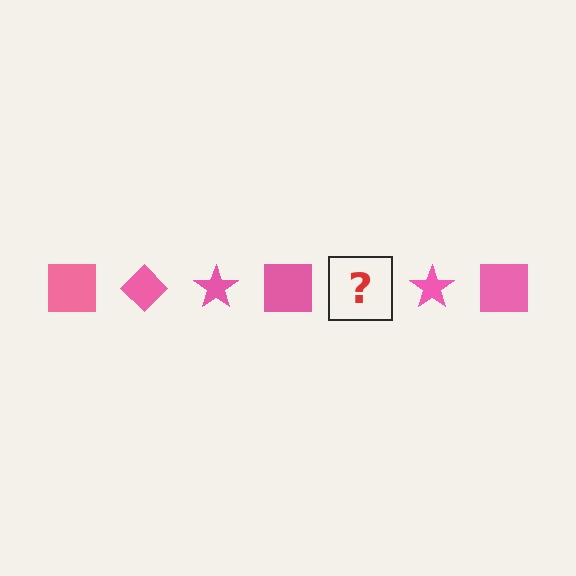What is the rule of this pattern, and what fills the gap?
The rule is that the pattern cycles through square, diamond, star shapes in pink. The gap should be filled with a pink diamond.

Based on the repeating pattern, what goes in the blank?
The blank should be a pink diamond.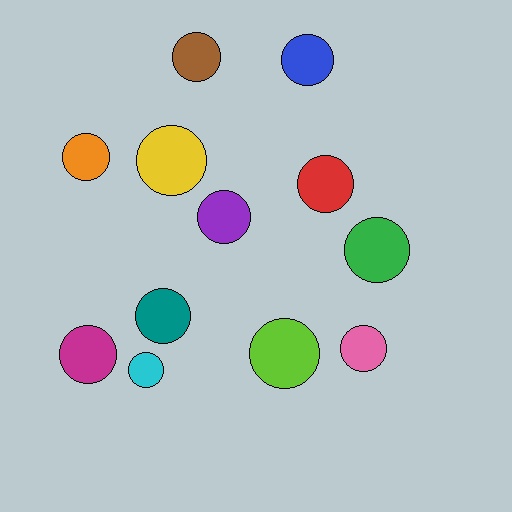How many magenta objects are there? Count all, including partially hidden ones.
There is 1 magenta object.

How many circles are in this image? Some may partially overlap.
There are 12 circles.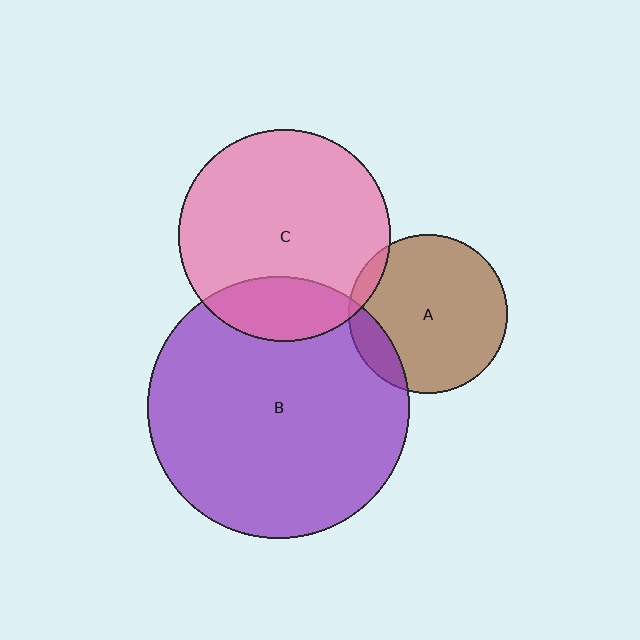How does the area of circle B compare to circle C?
Approximately 1.5 times.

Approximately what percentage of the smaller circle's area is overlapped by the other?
Approximately 20%.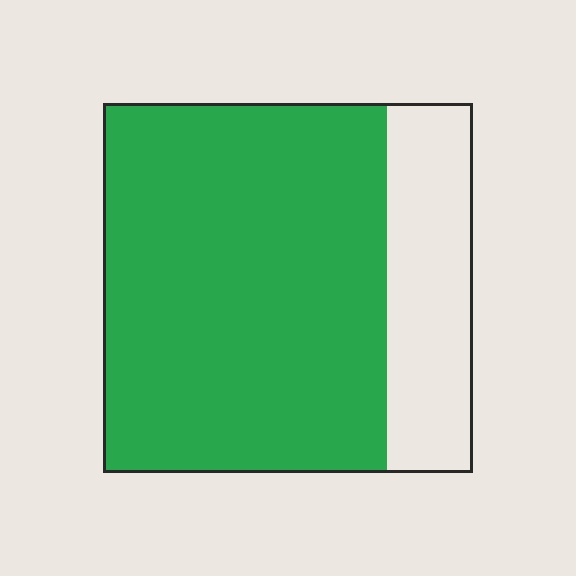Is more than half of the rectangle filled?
Yes.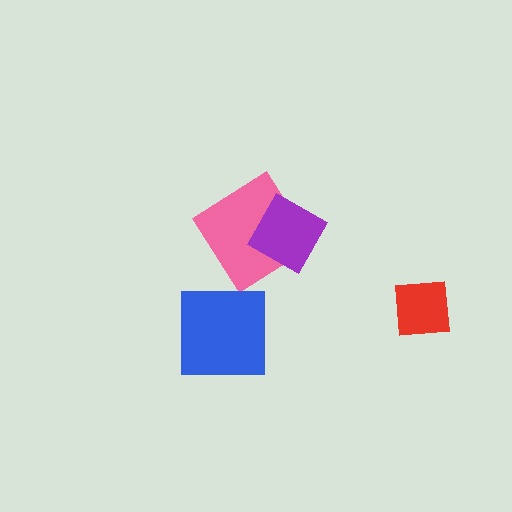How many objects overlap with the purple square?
1 object overlaps with the purple square.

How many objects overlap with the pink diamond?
1 object overlaps with the pink diamond.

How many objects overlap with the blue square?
0 objects overlap with the blue square.